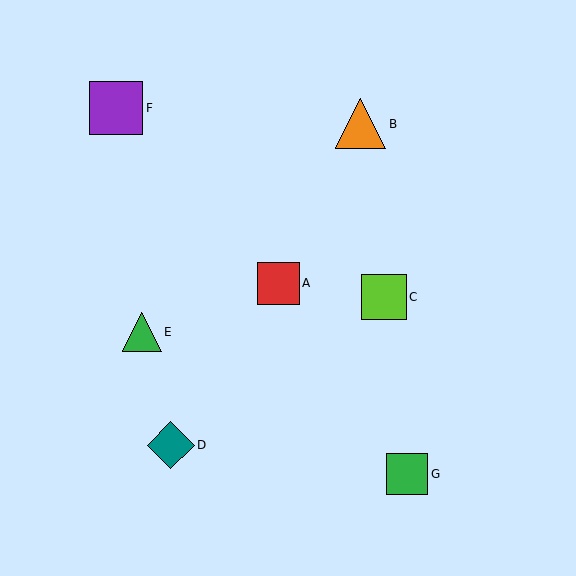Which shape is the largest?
The purple square (labeled F) is the largest.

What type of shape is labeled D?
Shape D is a teal diamond.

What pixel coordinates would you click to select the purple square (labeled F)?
Click at (116, 108) to select the purple square F.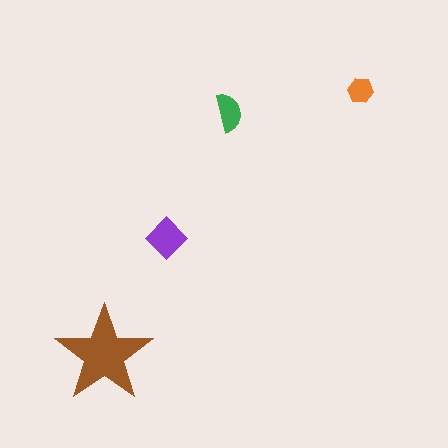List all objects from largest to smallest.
The brown star, the purple diamond, the green semicircle, the orange hexagon.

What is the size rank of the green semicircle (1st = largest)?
3rd.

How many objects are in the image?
There are 4 objects in the image.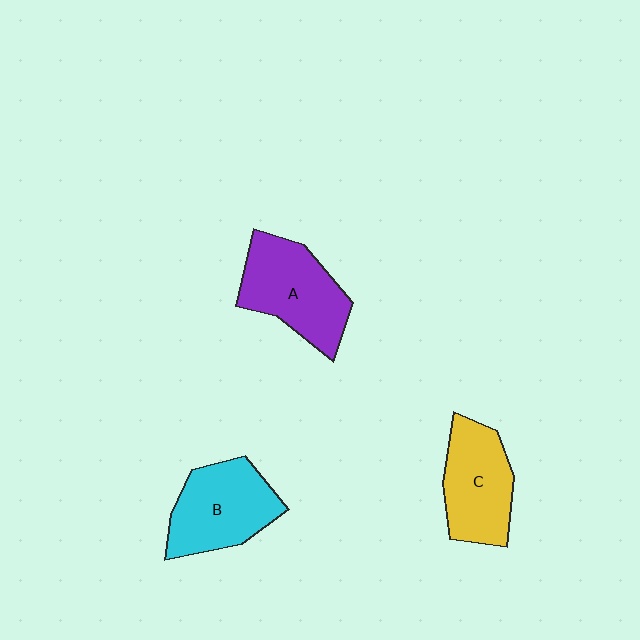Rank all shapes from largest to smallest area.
From largest to smallest: A (purple), B (cyan), C (yellow).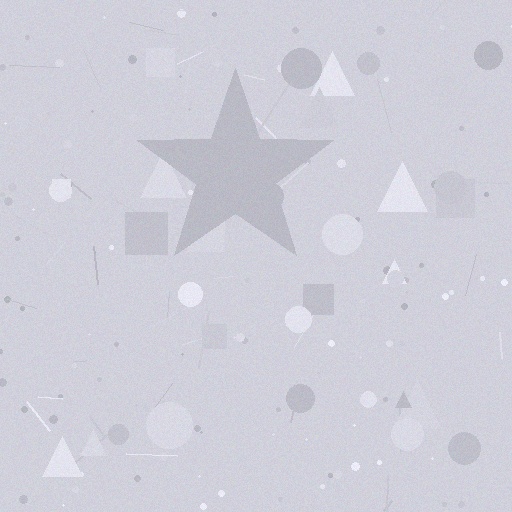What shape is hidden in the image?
A star is hidden in the image.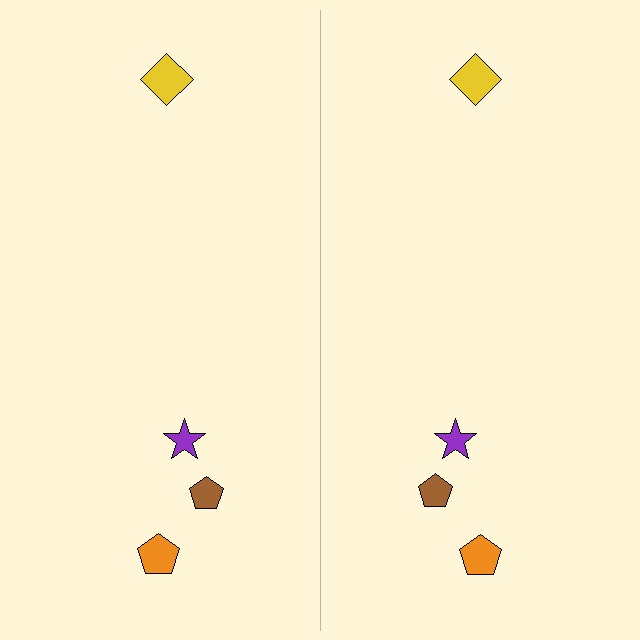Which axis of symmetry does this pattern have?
The pattern has a vertical axis of symmetry running through the center of the image.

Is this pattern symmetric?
Yes, this pattern has bilateral (reflection) symmetry.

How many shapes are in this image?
There are 8 shapes in this image.